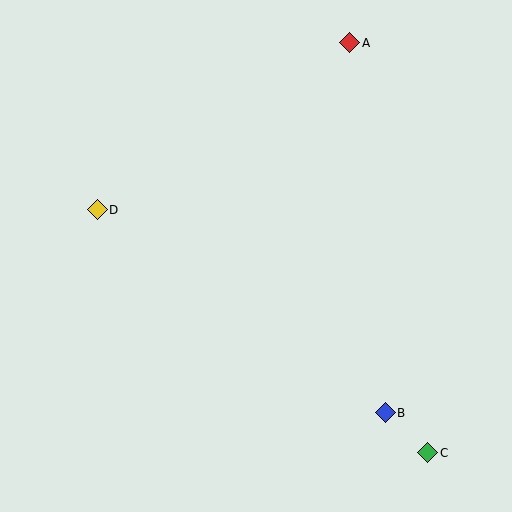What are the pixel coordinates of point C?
Point C is at (428, 453).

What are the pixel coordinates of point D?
Point D is at (97, 210).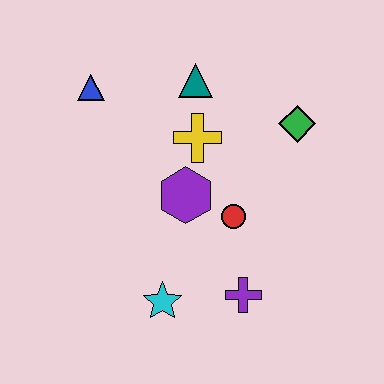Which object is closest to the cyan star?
The purple cross is closest to the cyan star.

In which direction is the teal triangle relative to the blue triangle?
The teal triangle is to the right of the blue triangle.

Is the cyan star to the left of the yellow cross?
Yes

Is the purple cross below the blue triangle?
Yes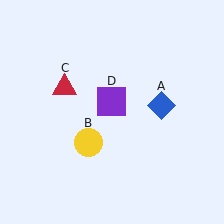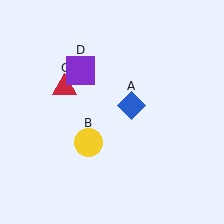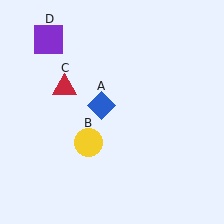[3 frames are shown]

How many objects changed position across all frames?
2 objects changed position: blue diamond (object A), purple square (object D).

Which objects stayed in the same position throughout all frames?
Yellow circle (object B) and red triangle (object C) remained stationary.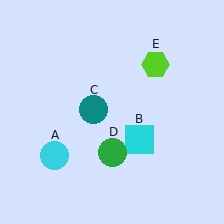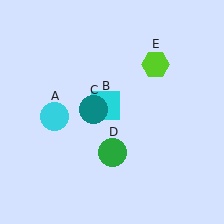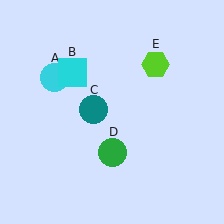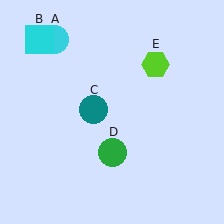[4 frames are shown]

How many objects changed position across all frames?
2 objects changed position: cyan circle (object A), cyan square (object B).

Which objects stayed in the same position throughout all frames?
Teal circle (object C) and green circle (object D) and lime hexagon (object E) remained stationary.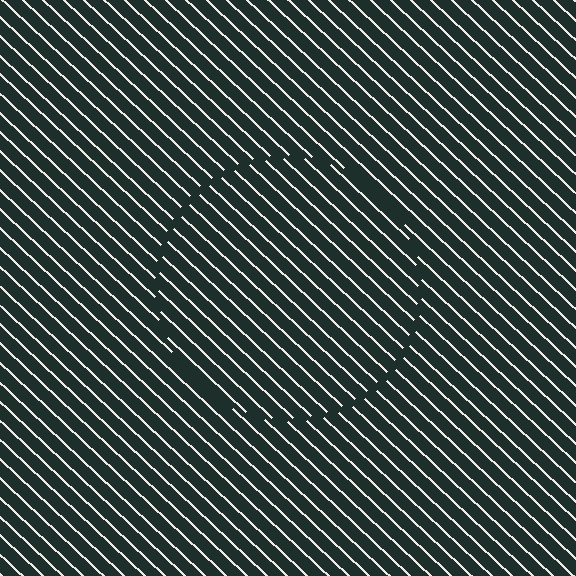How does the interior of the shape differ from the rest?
The interior of the shape contains the same grating, shifted by half a period — the contour is defined by the phase discontinuity where line-ends from the inner and outer gratings abut.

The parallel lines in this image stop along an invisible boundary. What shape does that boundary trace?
An illusory circle. The interior of the shape contains the same grating, shifted by half a period — the contour is defined by the phase discontinuity where line-ends from the inner and outer gratings abut.